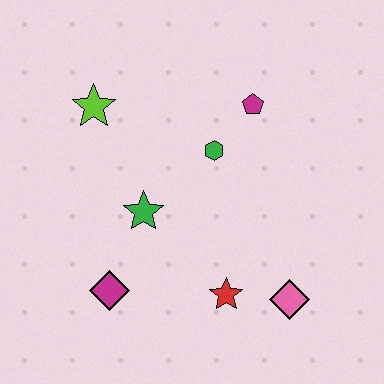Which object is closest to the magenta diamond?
The green star is closest to the magenta diamond.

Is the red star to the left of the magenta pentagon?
Yes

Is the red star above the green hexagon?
No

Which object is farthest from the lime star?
The pink diamond is farthest from the lime star.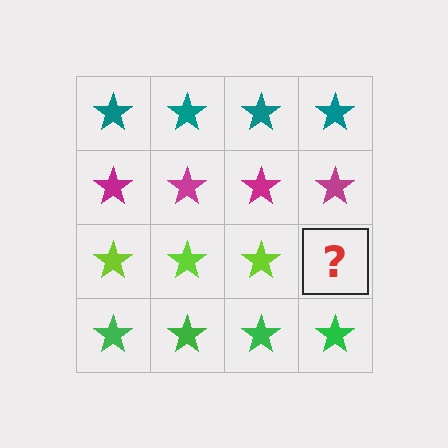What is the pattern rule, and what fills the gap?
The rule is that each row has a consistent color. The gap should be filled with a lime star.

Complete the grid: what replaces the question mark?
The question mark should be replaced with a lime star.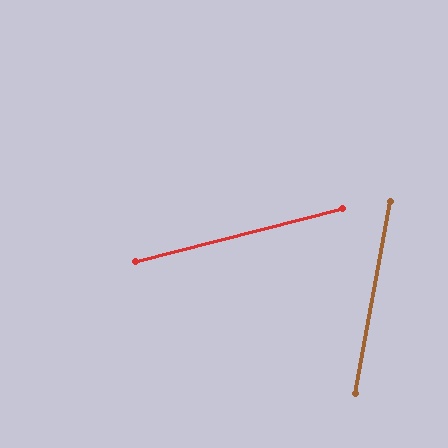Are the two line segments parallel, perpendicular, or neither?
Neither parallel nor perpendicular — they differ by about 65°.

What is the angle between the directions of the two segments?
Approximately 65 degrees.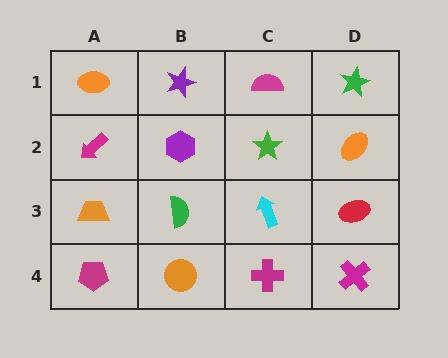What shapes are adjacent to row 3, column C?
A green star (row 2, column C), a magenta cross (row 4, column C), a green semicircle (row 3, column B), a red ellipse (row 3, column D).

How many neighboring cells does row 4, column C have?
3.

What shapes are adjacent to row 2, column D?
A green star (row 1, column D), a red ellipse (row 3, column D), a green star (row 2, column C).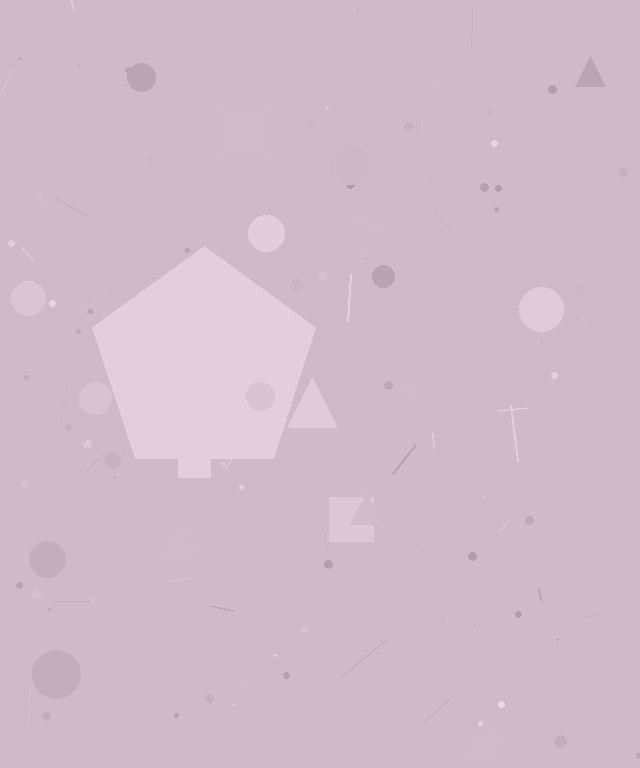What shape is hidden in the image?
A pentagon is hidden in the image.